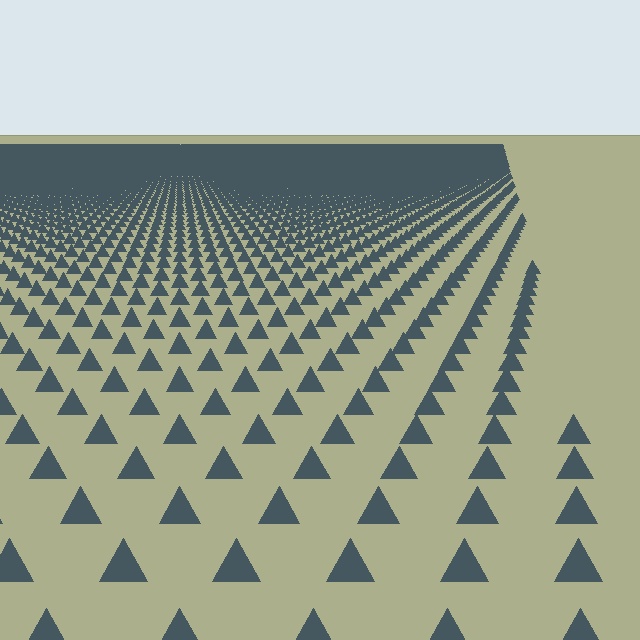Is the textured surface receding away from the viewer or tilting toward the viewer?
The surface is receding away from the viewer. Texture elements get smaller and denser toward the top.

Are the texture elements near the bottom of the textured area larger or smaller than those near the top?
Larger. Near the bottom, elements are closer to the viewer and appear at a bigger on-screen size.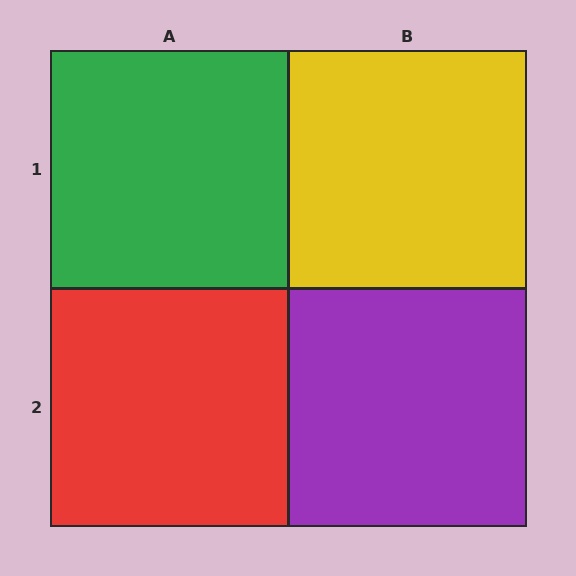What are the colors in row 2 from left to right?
Red, purple.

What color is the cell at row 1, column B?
Yellow.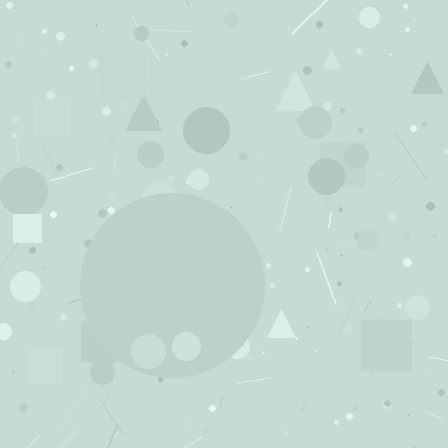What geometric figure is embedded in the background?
A circle is embedded in the background.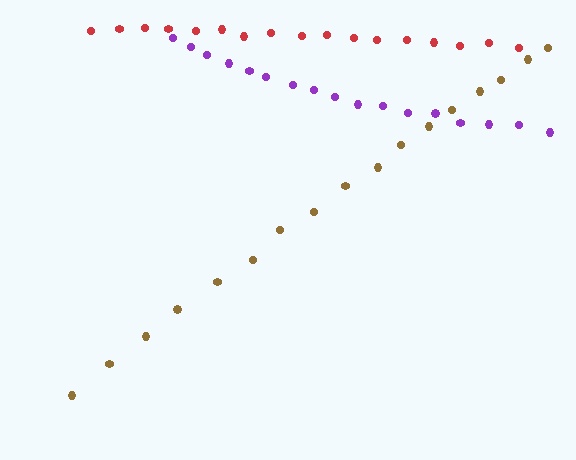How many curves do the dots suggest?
There are 3 distinct paths.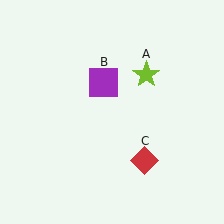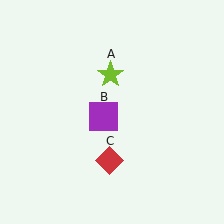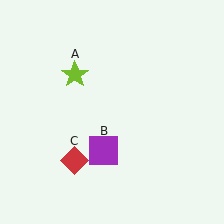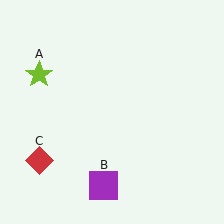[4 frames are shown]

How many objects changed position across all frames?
3 objects changed position: lime star (object A), purple square (object B), red diamond (object C).